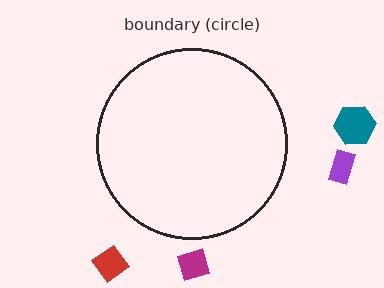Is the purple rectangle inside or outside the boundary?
Outside.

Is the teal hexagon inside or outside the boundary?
Outside.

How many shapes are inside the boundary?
0 inside, 4 outside.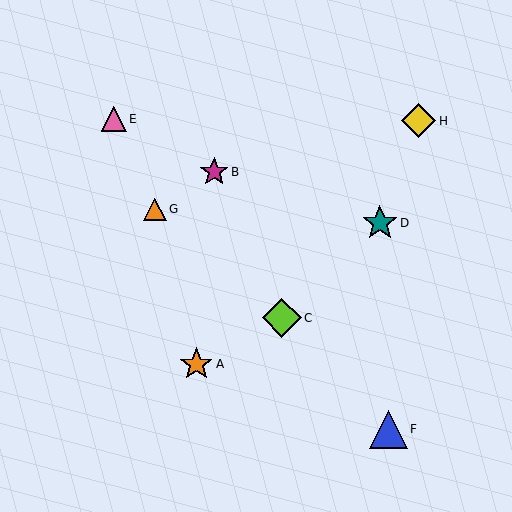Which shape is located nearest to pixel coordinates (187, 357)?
The orange star (labeled A) at (196, 364) is nearest to that location.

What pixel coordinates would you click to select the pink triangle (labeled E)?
Click at (114, 119) to select the pink triangle E.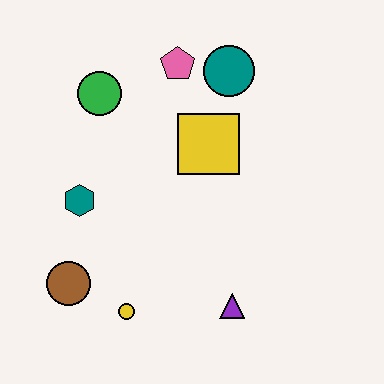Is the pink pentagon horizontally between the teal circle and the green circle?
Yes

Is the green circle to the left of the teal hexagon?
No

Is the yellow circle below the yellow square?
Yes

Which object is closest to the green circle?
The pink pentagon is closest to the green circle.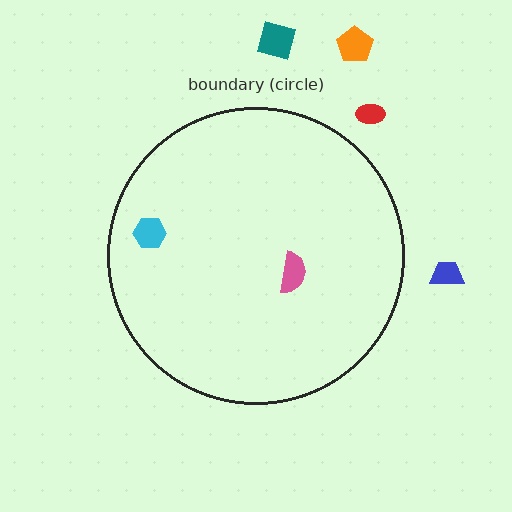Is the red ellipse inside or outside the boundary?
Outside.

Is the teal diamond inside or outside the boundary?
Outside.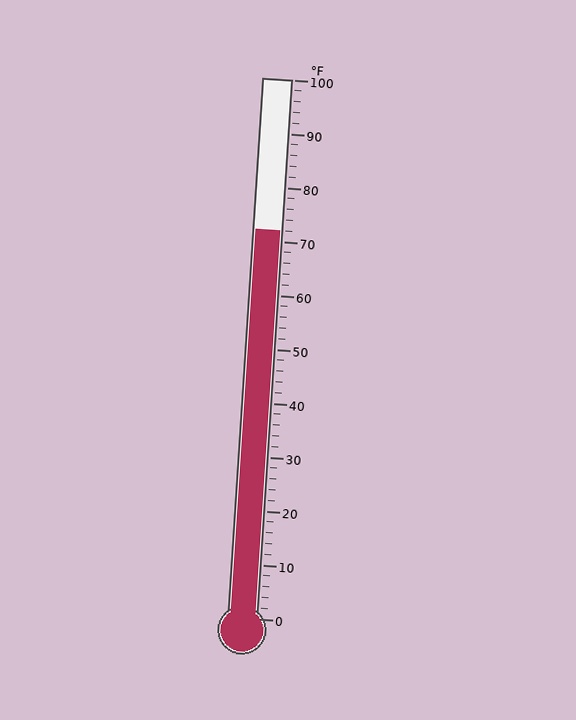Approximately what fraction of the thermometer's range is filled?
The thermometer is filled to approximately 70% of its range.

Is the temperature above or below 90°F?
The temperature is below 90°F.